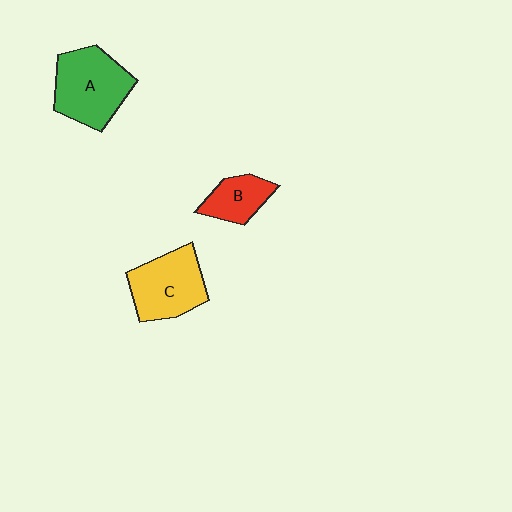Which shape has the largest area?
Shape A (green).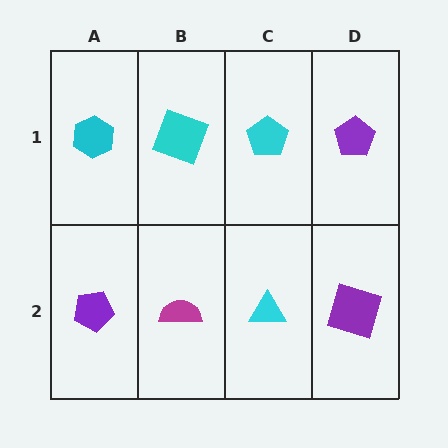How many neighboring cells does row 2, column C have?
3.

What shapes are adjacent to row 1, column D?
A purple square (row 2, column D), a cyan pentagon (row 1, column C).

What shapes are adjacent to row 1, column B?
A magenta semicircle (row 2, column B), a cyan hexagon (row 1, column A), a cyan pentagon (row 1, column C).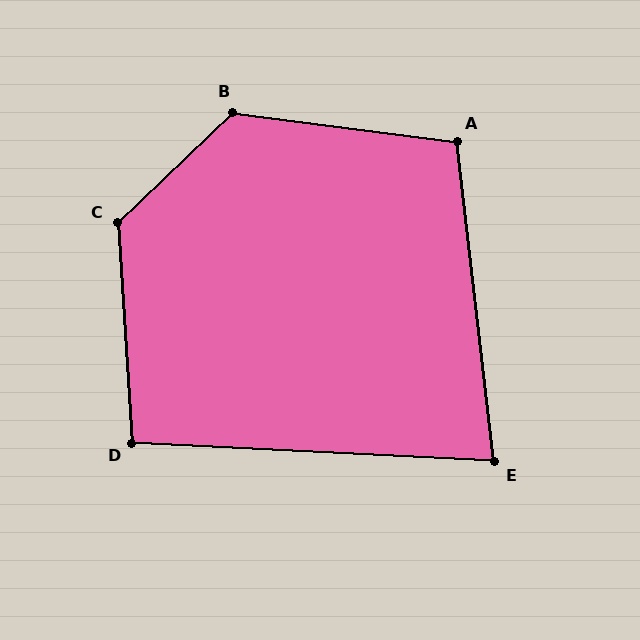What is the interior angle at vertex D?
Approximately 97 degrees (obtuse).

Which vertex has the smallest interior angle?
E, at approximately 80 degrees.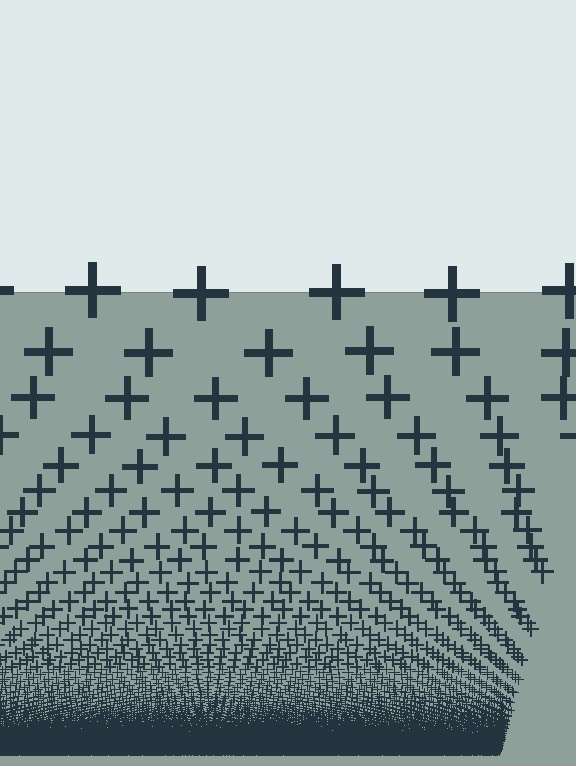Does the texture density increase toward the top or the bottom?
Density increases toward the bottom.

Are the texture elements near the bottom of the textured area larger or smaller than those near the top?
Smaller. The gradient is inverted — elements near the bottom are smaller and denser.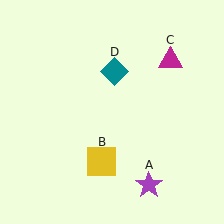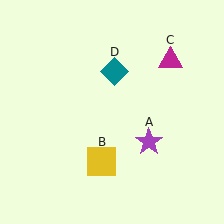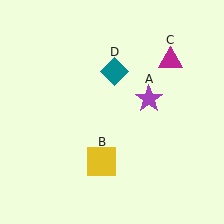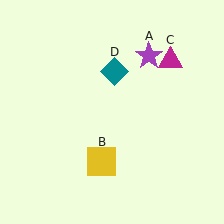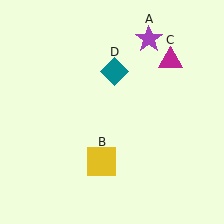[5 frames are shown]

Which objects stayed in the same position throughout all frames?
Yellow square (object B) and magenta triangle (object C) and teal diamond (object D) remained stationary.